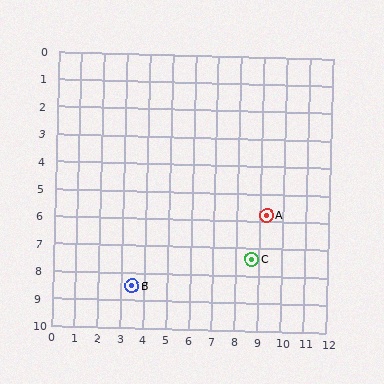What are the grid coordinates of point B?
Point B is at approximately (3.5, 8.5).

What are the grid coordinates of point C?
Point C is at approximately (8.7, 7.4).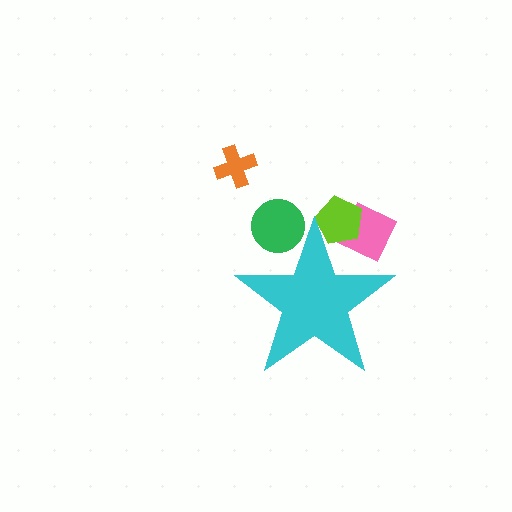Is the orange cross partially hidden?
No, the orange cross is fully visible.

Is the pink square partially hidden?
Yes, the pink square is partially hidden behind the cyan star.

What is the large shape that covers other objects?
A cyan star.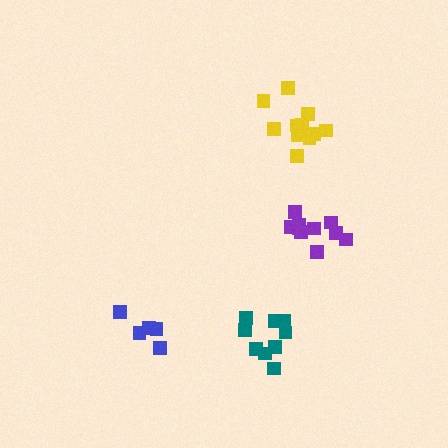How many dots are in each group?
Group 1: 11 dots, Group 2: 9 dots, Group 3: 10 dots, Group 4: 5 dots (35 total).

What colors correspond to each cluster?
The clusters are colored: yellow, teal, purple, blue.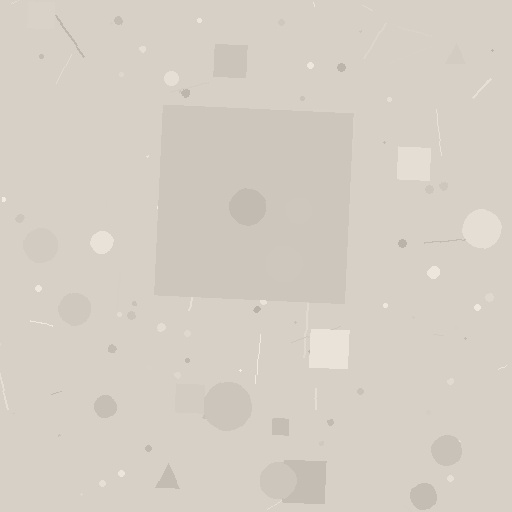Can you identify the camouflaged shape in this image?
The camouflaged shape is a square.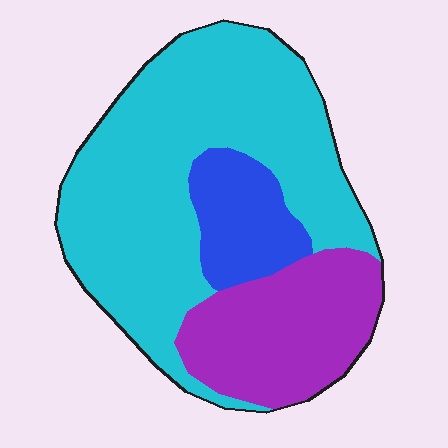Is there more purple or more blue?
Purple.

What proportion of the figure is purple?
Purple covers 26% of the figure.